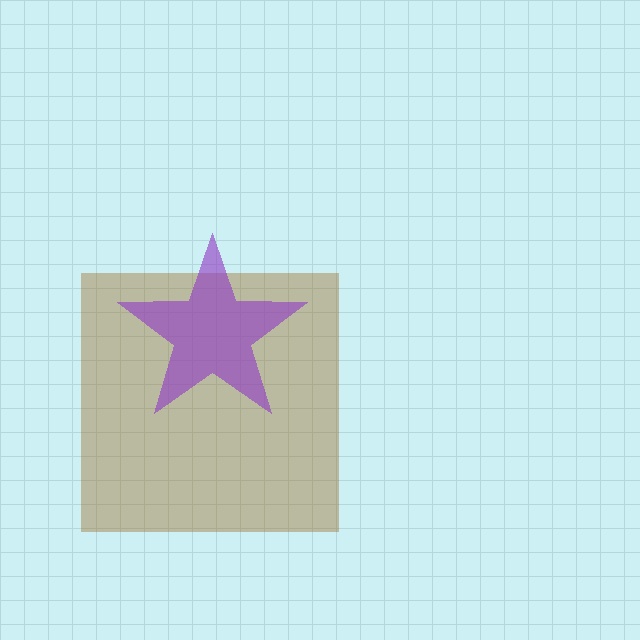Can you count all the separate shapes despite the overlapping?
Yes, there are 2 separate shapes.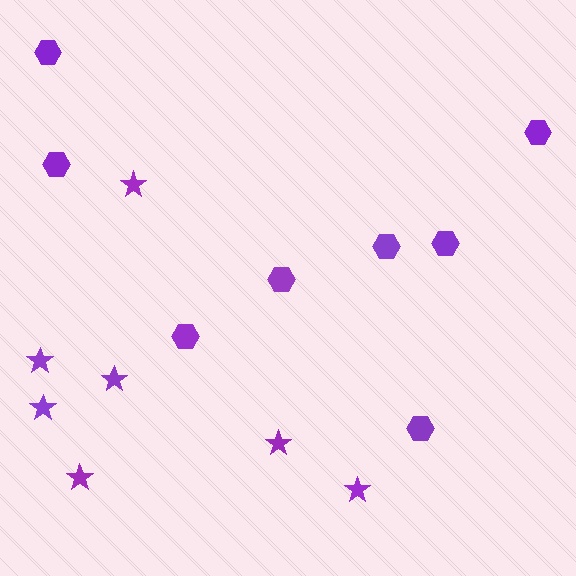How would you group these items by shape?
There are 2 groups: one group of hexagons (8) and one group of stars (7).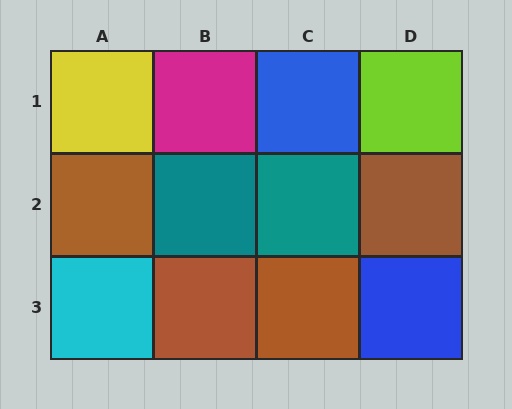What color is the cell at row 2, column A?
Brown.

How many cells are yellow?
1 cell is yellow.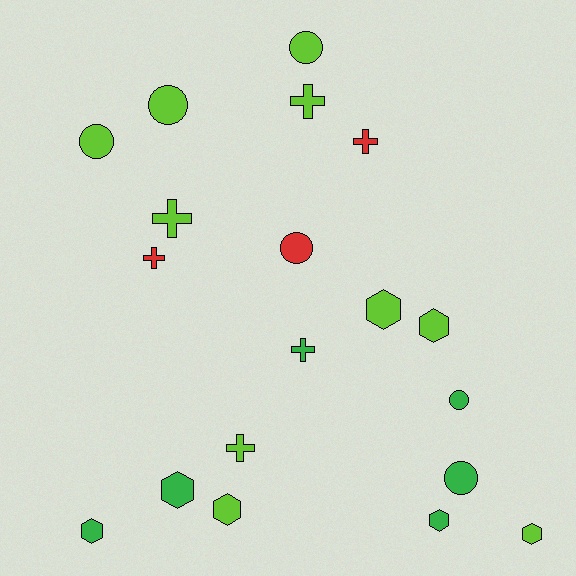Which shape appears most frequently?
Hexagon, with 7 objects.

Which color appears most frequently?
Lime, with 10 objects.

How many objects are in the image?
There are 19 objects.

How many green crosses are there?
There is 1 green cross.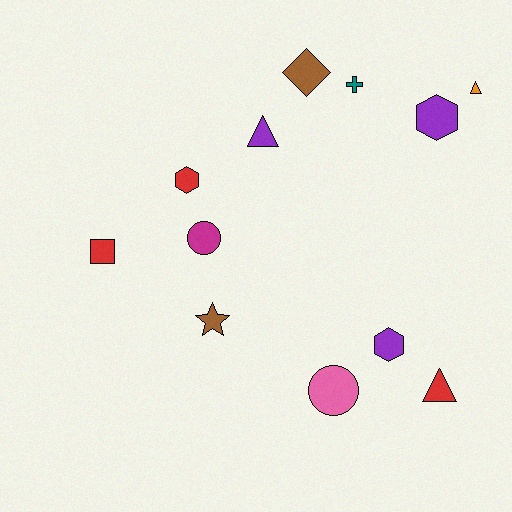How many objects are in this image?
There are 12 objects.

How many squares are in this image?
There is 1 square.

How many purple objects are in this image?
There are 3 purple objects.